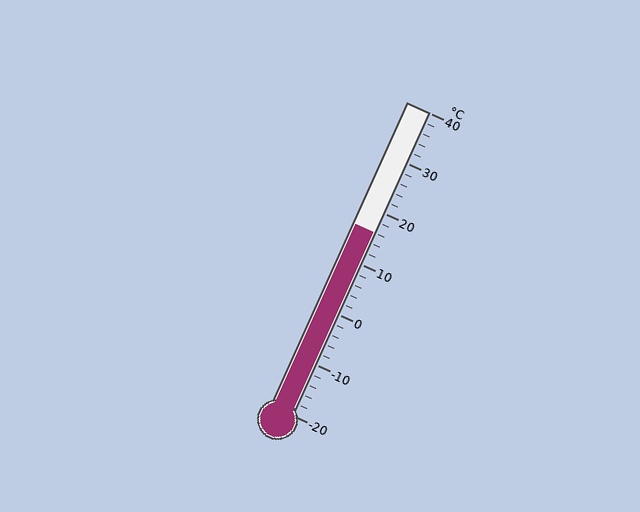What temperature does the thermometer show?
The thermometer shows approximately 16°C.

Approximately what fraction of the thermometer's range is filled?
The thermometer is filled to approximately 60% of its range.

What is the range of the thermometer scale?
The thermometer scale ranges from -20°C to 40°C.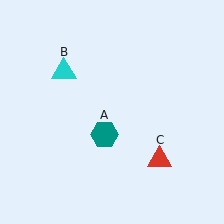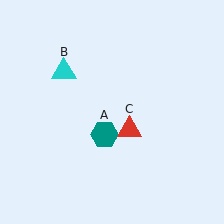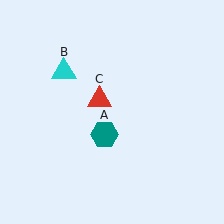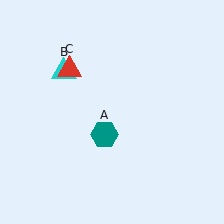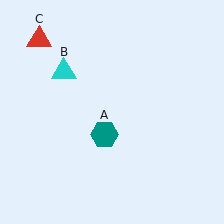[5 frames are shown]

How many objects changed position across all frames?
1 object changed position: red triangle (object C).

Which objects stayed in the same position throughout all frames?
Teal hexagon (object A) and cyan triangle (object B) remained stationary.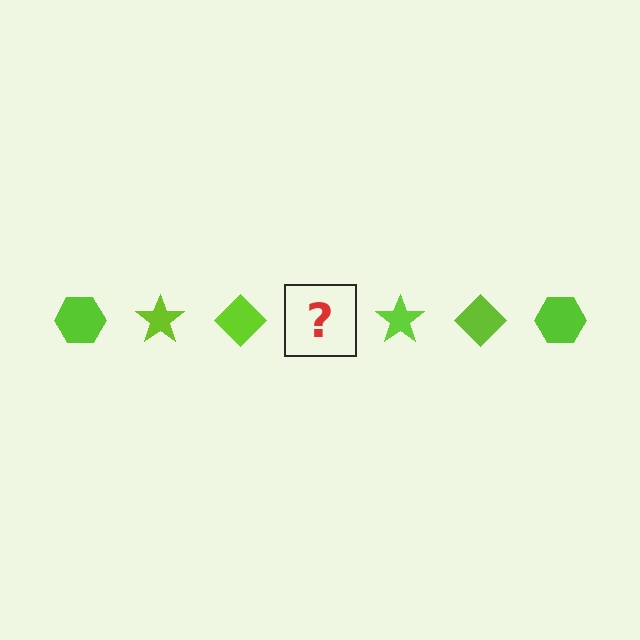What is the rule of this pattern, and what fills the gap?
The rule is that the pattern cycles through hexagon, star, diamond shapes in lime. The gap should be filled with a lime hexagon.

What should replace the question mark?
The question mark should be replaced with a lime hexagon.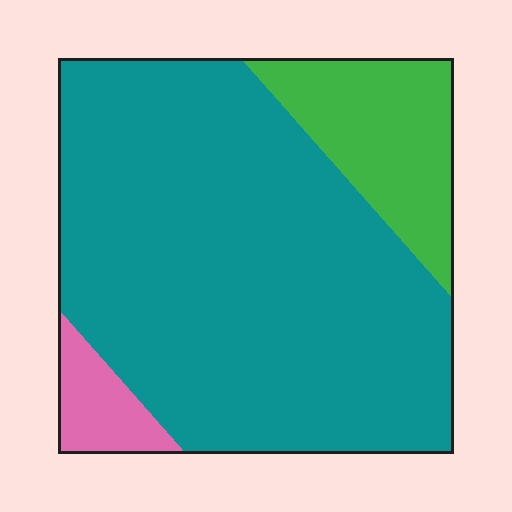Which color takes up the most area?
Teal, at roughly 80%.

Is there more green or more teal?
Teal.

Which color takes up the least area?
Pink, at roughly 5%.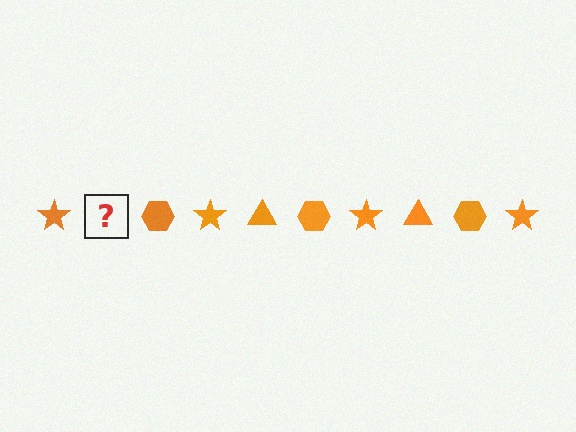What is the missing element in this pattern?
The missing element is an orange triangle.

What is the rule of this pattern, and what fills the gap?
The rule is that the pattern cycles through star, triangle, hexagon shapes in orange. The gap should be filled with an orange triangle.